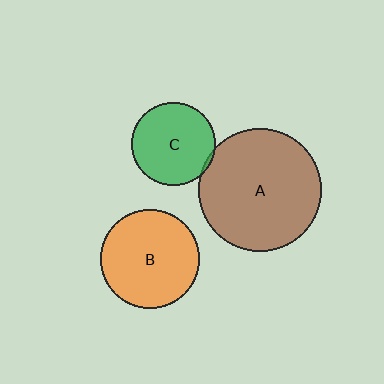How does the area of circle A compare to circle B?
Approximately 1.5 times.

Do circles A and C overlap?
Yes.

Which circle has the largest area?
Circle A (brown).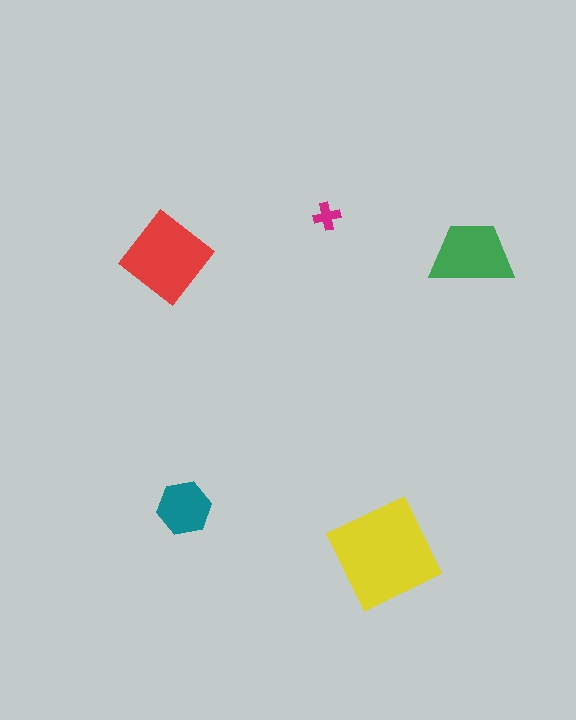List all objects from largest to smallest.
The yellow square, the red diamond, the green trapezoid, the teal hexagon, the magenta cross.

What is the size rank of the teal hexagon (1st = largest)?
4th.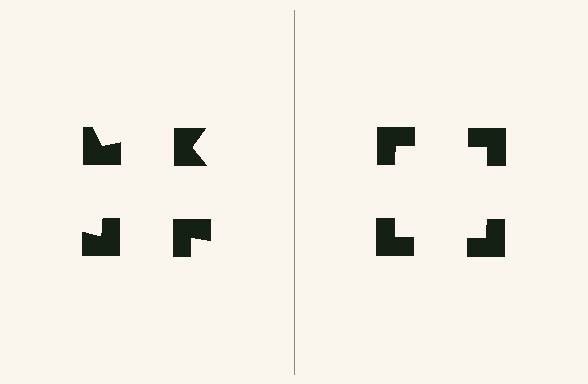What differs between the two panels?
The notched squares are positioned identically on both sides; only the wedge orientations differ. On the right they align to a square; on the left they are misaligned.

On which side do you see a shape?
An illusory square appears on the right side. On the left side the wedge cuts are rotated, so no coherent shape forms.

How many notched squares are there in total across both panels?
8 — 4 on each side.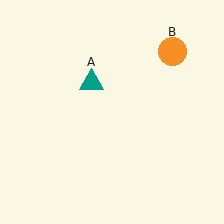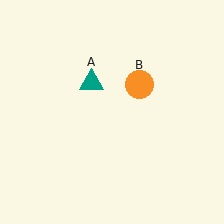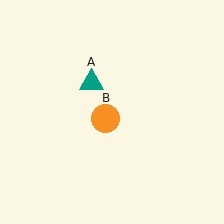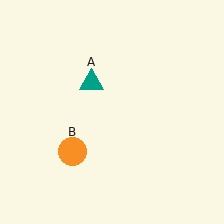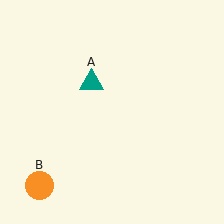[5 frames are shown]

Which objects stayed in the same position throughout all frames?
Teal triangle (object A) remained stationary.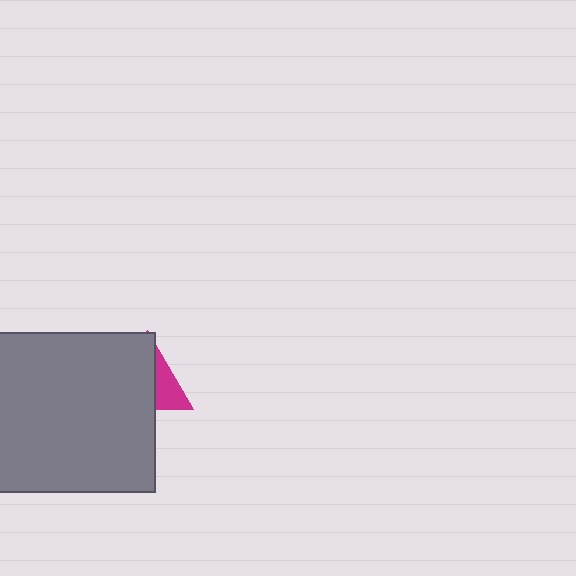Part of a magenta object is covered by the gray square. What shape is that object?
It is a triangle.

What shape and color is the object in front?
The object in front is a gray square.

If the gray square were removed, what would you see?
You would see the complete magenta triangle.